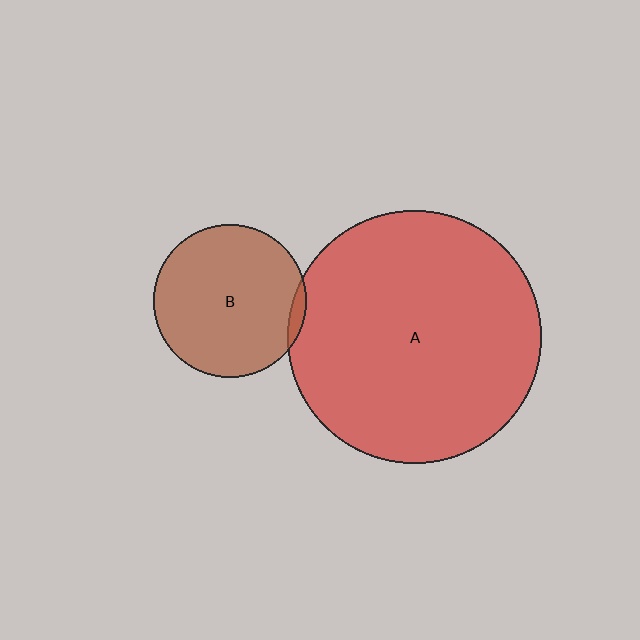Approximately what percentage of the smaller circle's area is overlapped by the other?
Approximately 5%.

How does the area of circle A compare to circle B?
Approximately 2.8 times.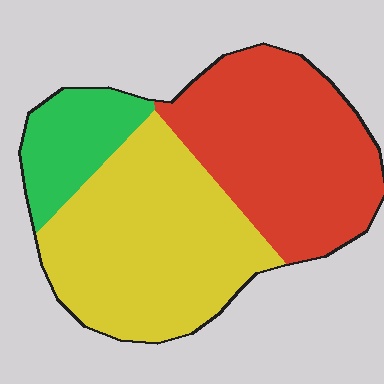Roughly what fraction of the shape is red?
Red covers 41% of the shape.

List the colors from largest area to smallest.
From largest to smallest: yellow, red, green.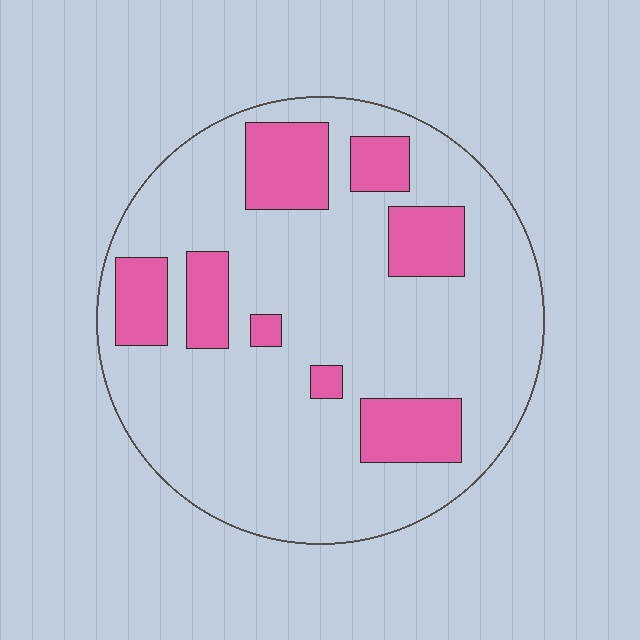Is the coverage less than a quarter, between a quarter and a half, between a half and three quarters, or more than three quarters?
Less than a quarter.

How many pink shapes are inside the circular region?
8.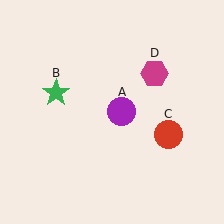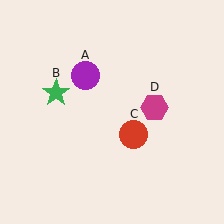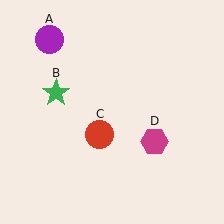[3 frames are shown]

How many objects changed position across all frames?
3 objects changed position: purple circle (object A), red circle (object C), magenta hexagon (object D).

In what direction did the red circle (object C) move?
The red circle (object C) moved left.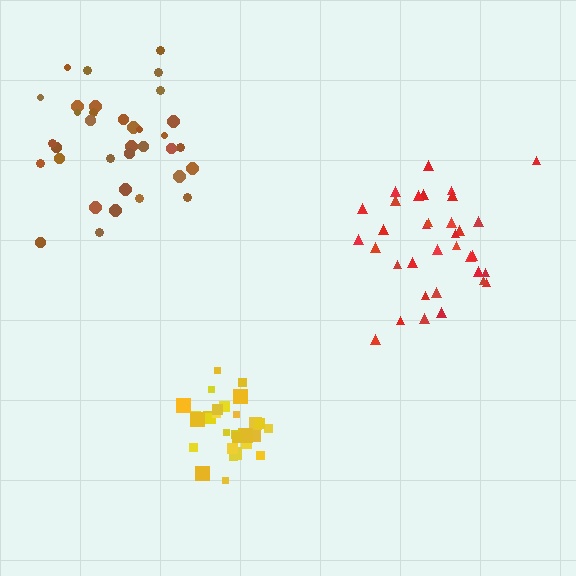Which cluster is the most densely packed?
Yellow.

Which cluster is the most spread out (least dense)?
Brown.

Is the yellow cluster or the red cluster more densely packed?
Yellow.